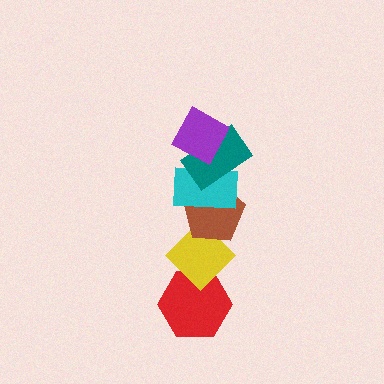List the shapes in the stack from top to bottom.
From top to bottom: the purple square, the teal rectangle, the cyan rectangle, the brown pentagon, the yellow diamond, the red hexagon.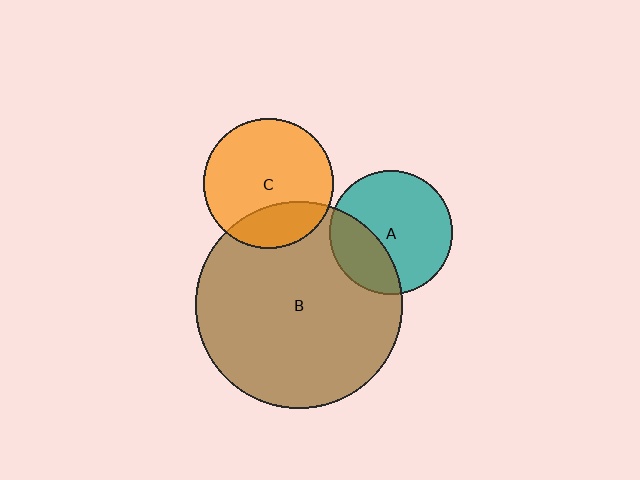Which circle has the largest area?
Circle B (brown).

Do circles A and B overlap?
Yes.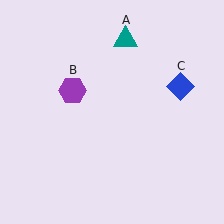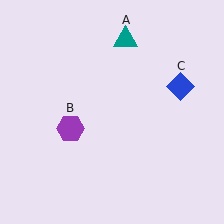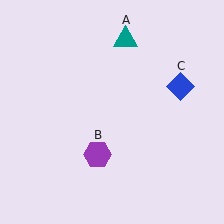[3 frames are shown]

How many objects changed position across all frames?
1 object changed position: purple hexagon (object B).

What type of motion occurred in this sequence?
The purple hexagon (object B) rotated counterclockwise around the center of the scene.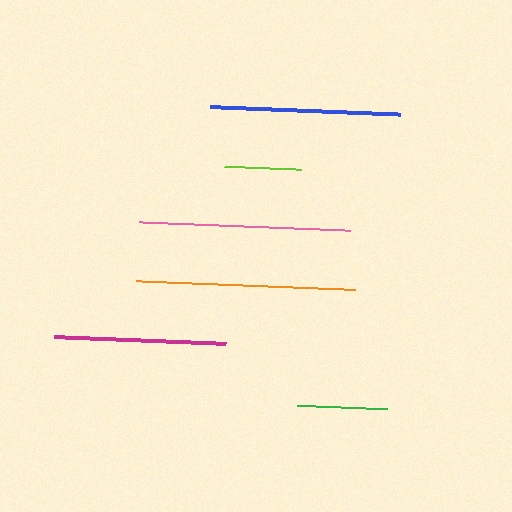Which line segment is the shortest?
The lime line is the shortest at approximately 77 pixels.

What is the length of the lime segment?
The lime segment is approximately 77 pixels long.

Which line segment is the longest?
The orange line is the longest at approximately 219 pixels.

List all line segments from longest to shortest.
From longest to shortest: orange, pink, blue, magenta, green, lime.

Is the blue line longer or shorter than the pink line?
The pink line is longer than the blue line.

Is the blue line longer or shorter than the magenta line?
The blue line is longer than the magenta line.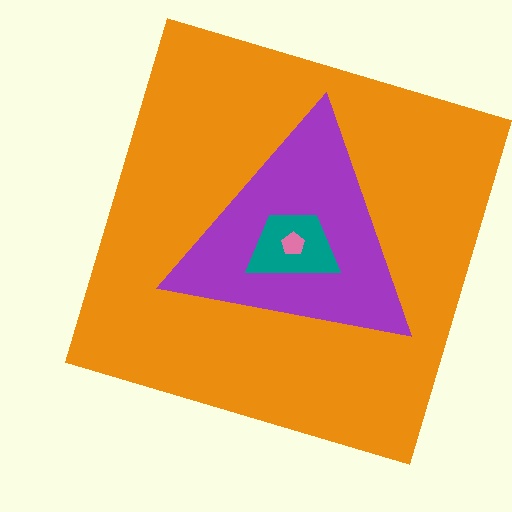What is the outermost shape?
The orange square.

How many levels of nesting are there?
4.